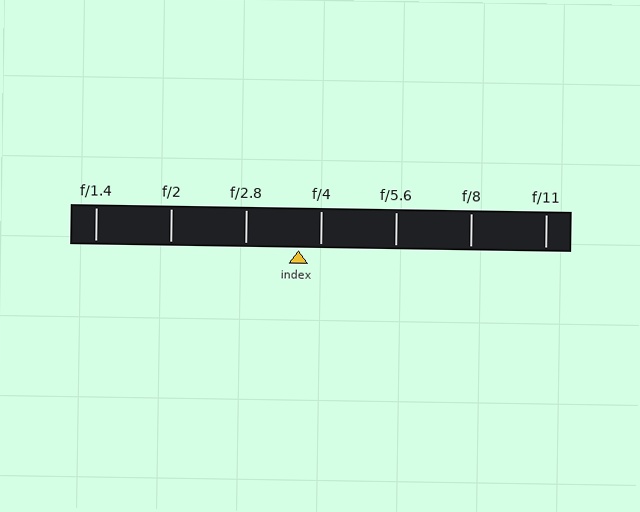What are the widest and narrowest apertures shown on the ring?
The widest aperture shown is f/1.4 and the narrowest is f/11.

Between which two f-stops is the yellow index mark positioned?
The index mark is between f/2.8 and f/4.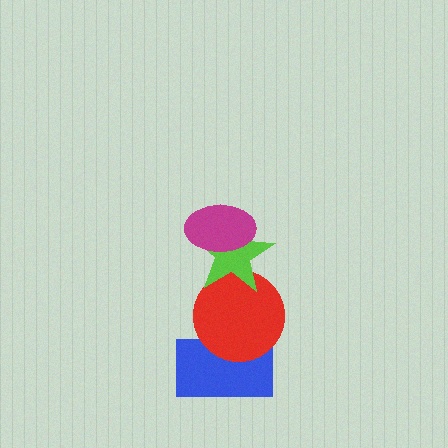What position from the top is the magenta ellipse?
The magenta ellipse is 1st from the top.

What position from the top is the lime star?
The lime star is 2nd from the top.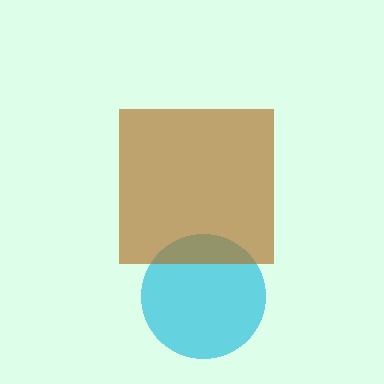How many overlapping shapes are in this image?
There are 2 overlapping shapes in the image.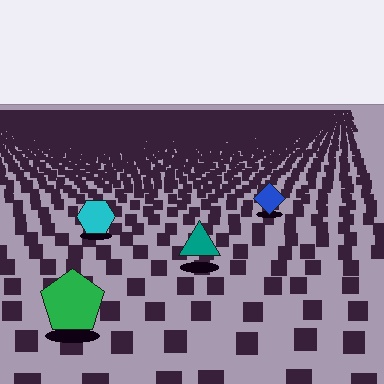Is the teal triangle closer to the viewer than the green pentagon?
No. The green pentagon is closer — you can tell from the texture gradient: the ground texture is coarser near it.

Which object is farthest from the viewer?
The blue diamond is farthest from the viewer. It appears smaller and the ground texture around it is denser.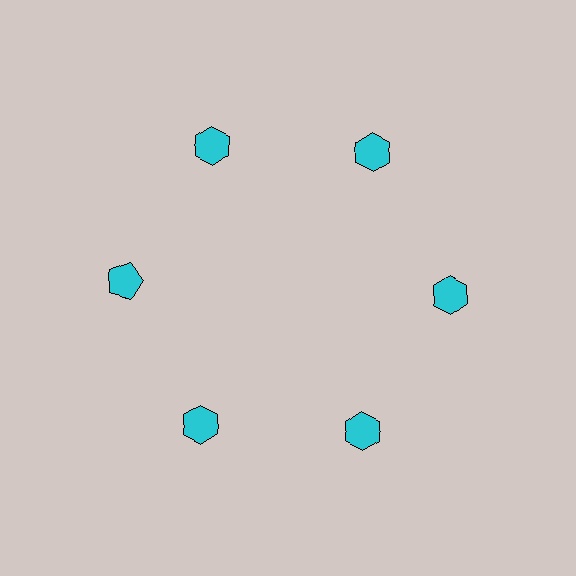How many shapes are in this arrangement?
There are 6 shapes arranged in a ring pattern.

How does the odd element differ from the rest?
It has a different shape: pentagon instead of hexagon.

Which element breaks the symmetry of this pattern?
The cyan pentagon at roughly the 9 o'clock position breaks the symmetry. All other shapes are cyan hexagons.